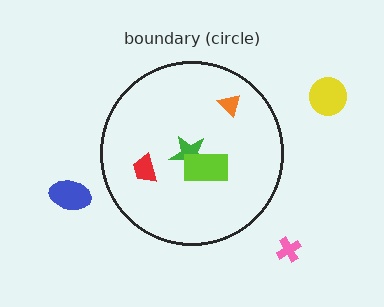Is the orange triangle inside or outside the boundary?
Inside.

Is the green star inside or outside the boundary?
Inside.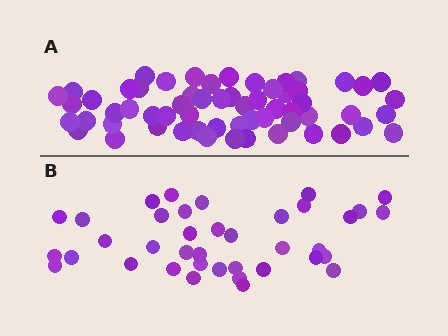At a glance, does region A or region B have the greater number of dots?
Region A (the top region) has more dots.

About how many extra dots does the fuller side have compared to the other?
Region A has approximately 20 more dots than region B.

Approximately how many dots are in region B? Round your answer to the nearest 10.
About 40 dots. (The exact count is 38, which rounds to 40.)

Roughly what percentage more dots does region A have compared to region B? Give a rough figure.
About 60% more.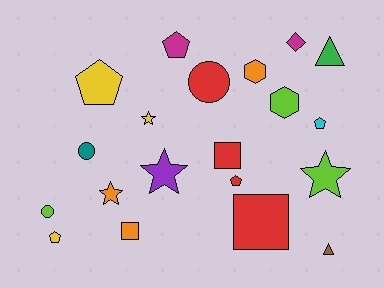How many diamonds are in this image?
There is 1 diamond.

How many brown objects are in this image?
There is 1 brown object.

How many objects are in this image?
There are 20 objects.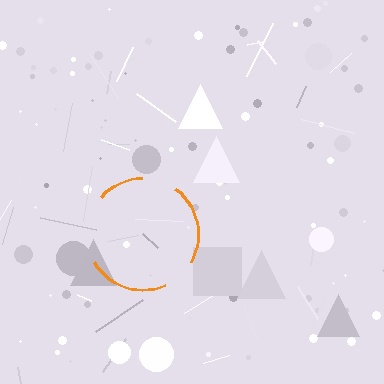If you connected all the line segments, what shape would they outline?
They would outline a circle.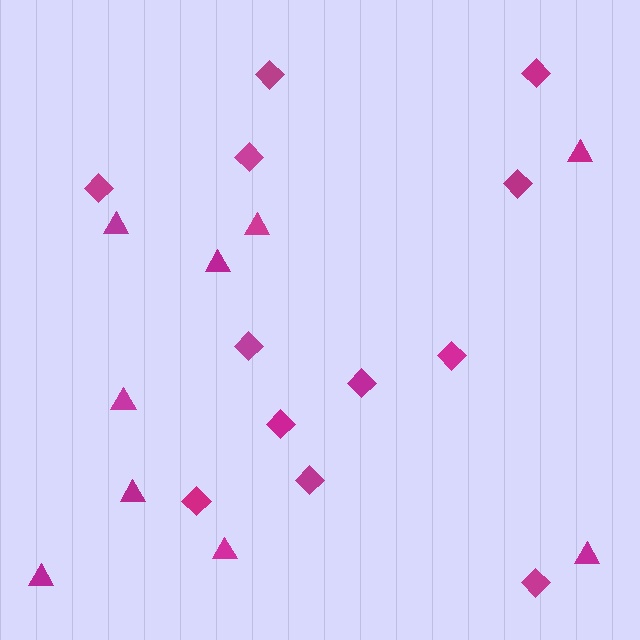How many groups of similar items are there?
There are 2 groups: one group of diamonds (12) and one group of triangles (9).